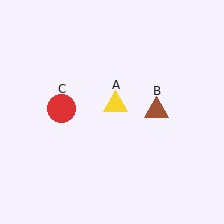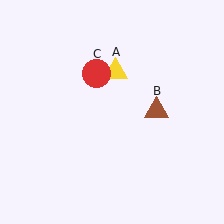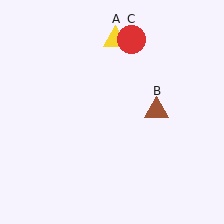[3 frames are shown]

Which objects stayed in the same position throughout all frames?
Brown triangle (object B) remained stationary.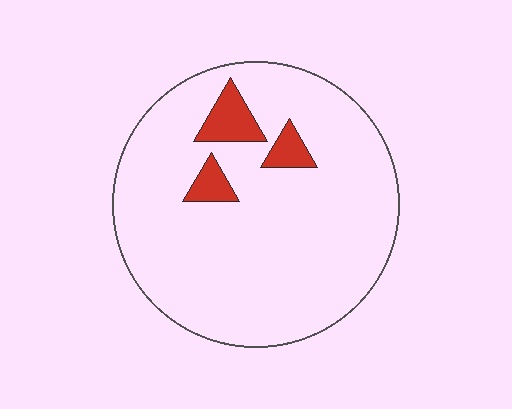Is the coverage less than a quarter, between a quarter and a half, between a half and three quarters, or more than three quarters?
Less than a quarter.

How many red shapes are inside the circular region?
3.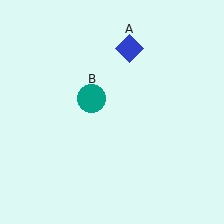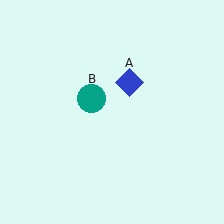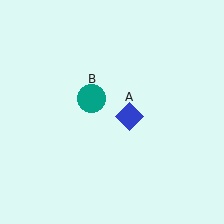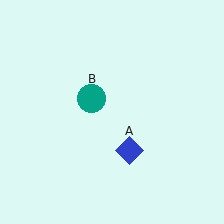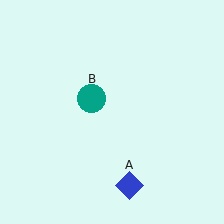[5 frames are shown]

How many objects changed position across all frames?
1 object changed position: blue diamond (object A).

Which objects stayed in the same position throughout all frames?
Teal circle (object B) remained stationary.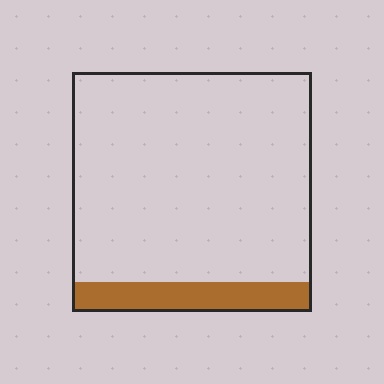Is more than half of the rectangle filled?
No.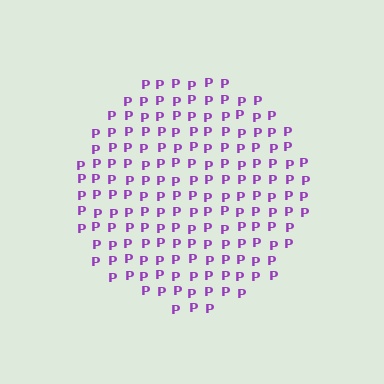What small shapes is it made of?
It is made of small letter P's.